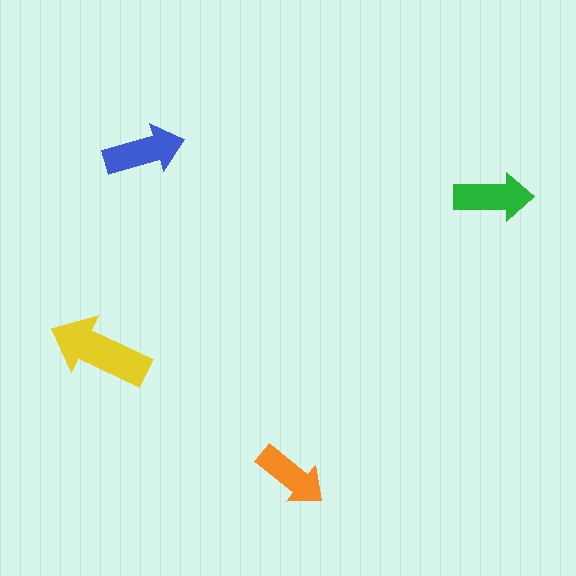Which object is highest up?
The blue arrow is topmost.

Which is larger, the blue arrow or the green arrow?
The blue one.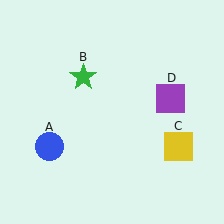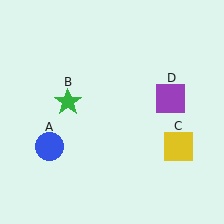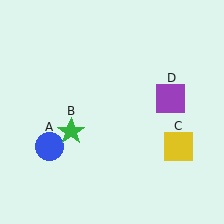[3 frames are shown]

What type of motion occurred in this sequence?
The green star (object B) rotated counterclockwise around the center of the scene.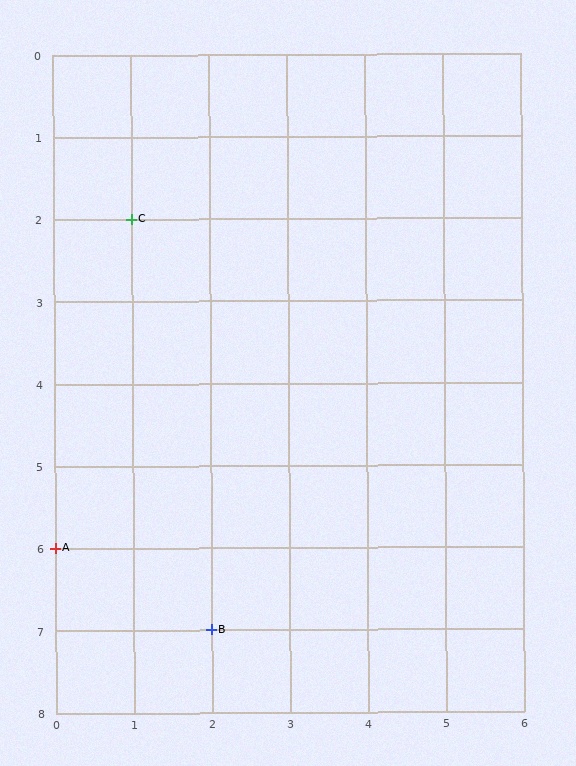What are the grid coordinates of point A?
Point A is at grid coordinates (0, 6).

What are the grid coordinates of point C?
Point C is at grid coordinates (1, 2).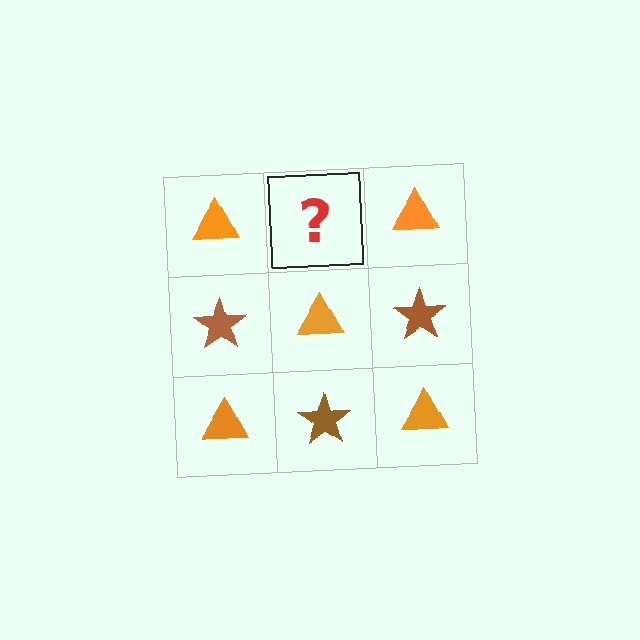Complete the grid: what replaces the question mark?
The question mark should be replaced with a brown star.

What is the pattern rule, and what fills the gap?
The rule is that it alternates orange triangle and brown star in a checkerboard pattern. The gap should be filled with a brown star.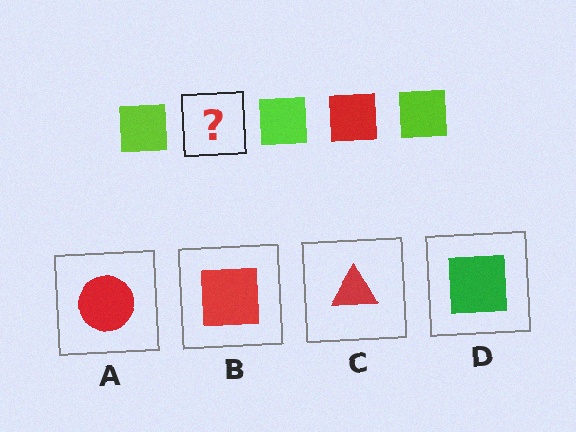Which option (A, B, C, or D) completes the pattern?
B.